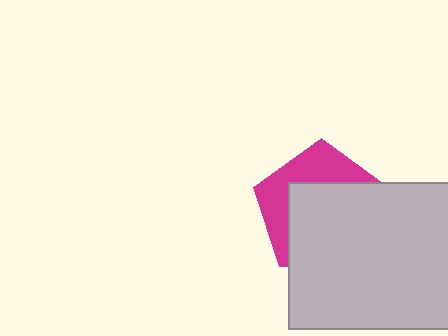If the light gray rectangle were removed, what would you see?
You would see the complete magenta pentagon.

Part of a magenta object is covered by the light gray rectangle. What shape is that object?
It is a pentagon.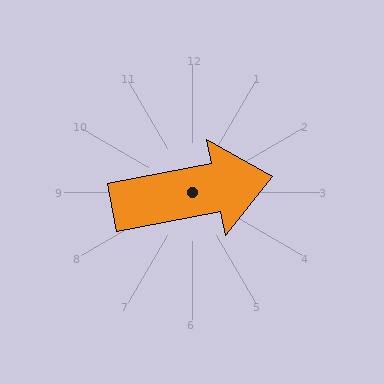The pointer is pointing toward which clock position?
Roughly 3 o'clock.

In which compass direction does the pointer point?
East.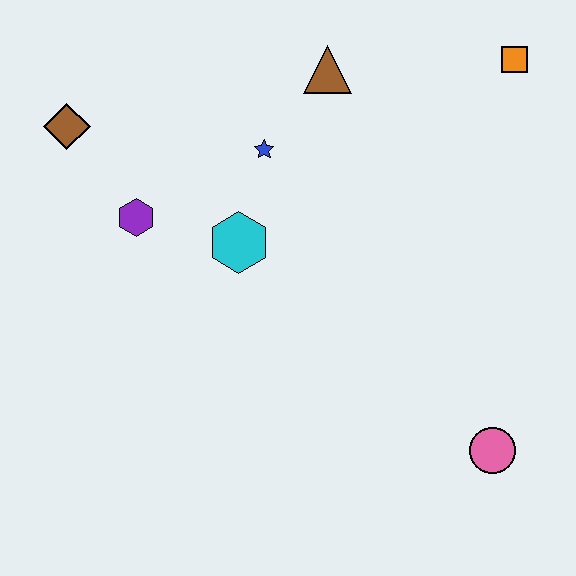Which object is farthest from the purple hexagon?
The pink circle is farthest from the purple hexagon.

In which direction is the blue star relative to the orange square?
The blue star is to the left of the orange square.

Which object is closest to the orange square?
The brown triangle is closest to the orange square.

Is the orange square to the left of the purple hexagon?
No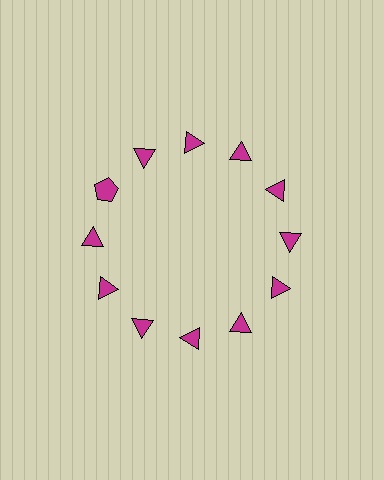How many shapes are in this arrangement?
There are 12 shapes arranged in a ring pattern.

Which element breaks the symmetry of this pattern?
The magenta pentagon at roughly the 10 o'clock position breaks the symmetry. All other shapes are magenta triangles.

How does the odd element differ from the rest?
It has a different shape: pentagon instead of triangle.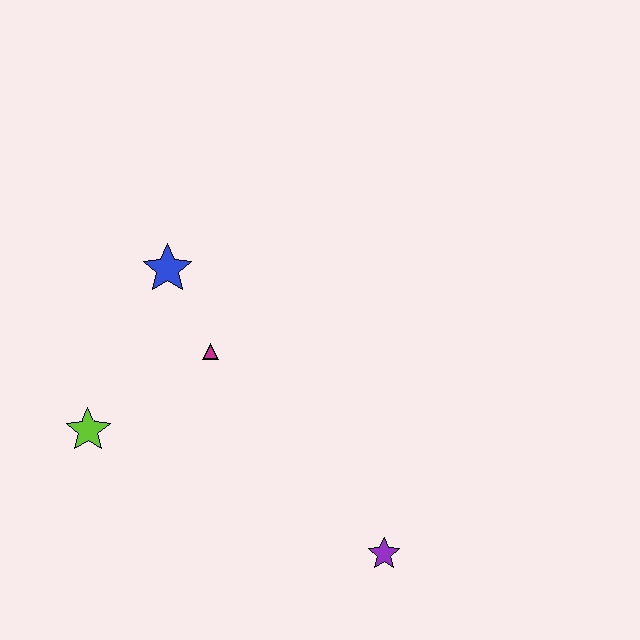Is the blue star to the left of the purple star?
Yes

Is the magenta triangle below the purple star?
No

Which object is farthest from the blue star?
The purple star is farthest from the blue star.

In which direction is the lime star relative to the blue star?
The lime star is below the blue star.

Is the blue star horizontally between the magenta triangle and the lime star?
Yes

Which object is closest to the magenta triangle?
The blue star is closest to the magenta triangle.